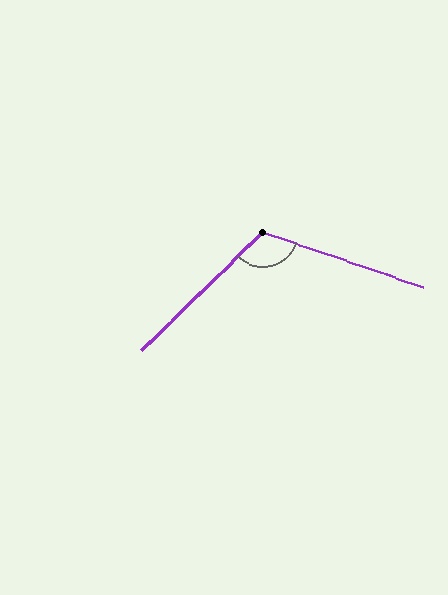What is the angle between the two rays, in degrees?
Approximately 116 degrees.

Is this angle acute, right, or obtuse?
It is obtuse.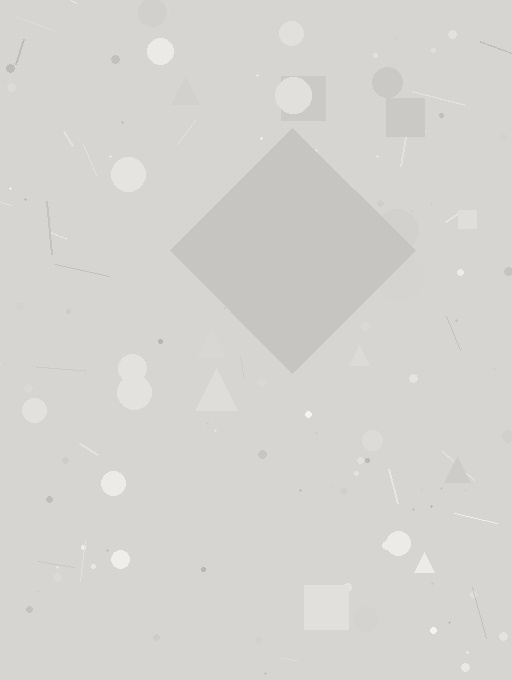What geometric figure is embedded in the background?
A diamond is embedded in the background.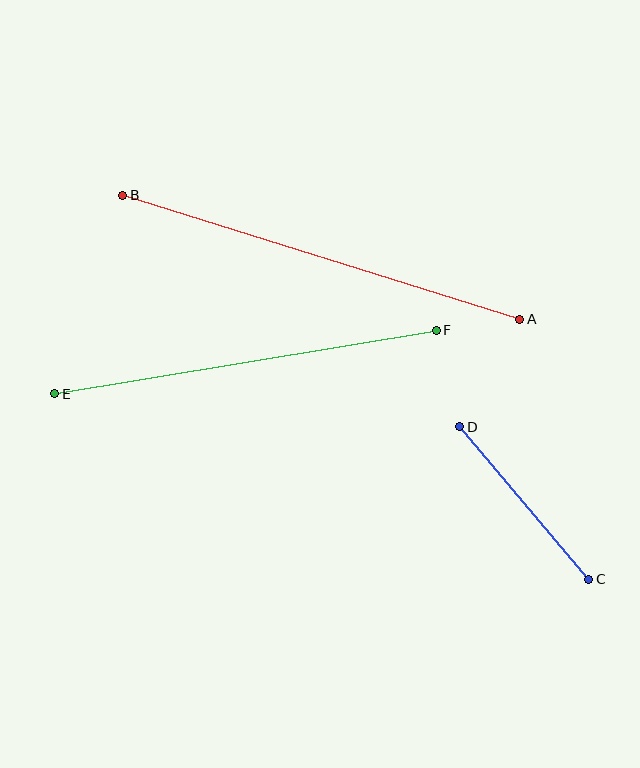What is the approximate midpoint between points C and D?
The midpoint is at approximately (524, 503) pixels.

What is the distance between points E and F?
The distance is approximately 387 pixels.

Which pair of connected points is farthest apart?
Points A and B are farthest apart.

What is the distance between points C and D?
The distance is approximately 200 pixels.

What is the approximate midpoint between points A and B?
The midpoint is at approximately (321, 257) pixels.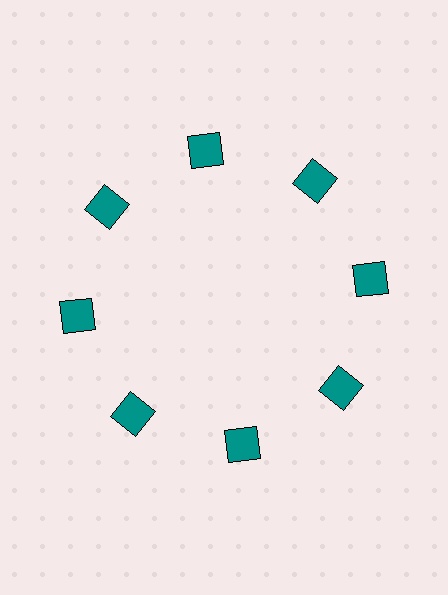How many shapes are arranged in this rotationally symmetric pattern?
There are 8 shapes, arranged in 8 groups of 1.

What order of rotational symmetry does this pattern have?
This pattern has 8-fold rotational symmetry.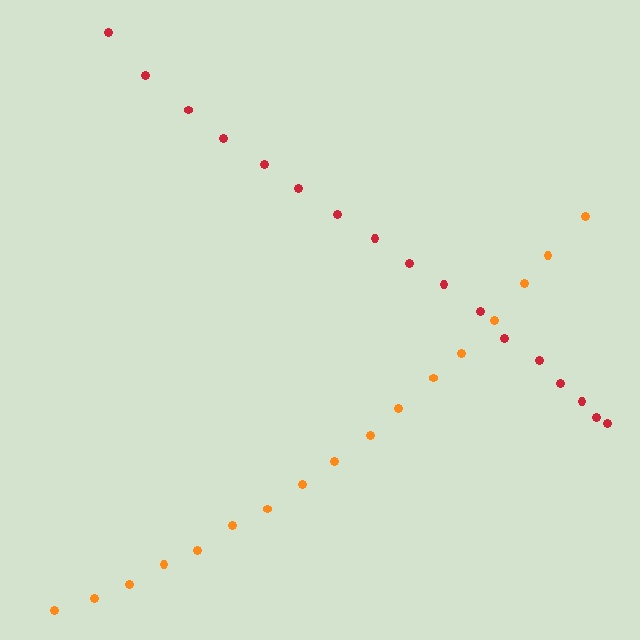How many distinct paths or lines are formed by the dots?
There are 2 distinct paths.